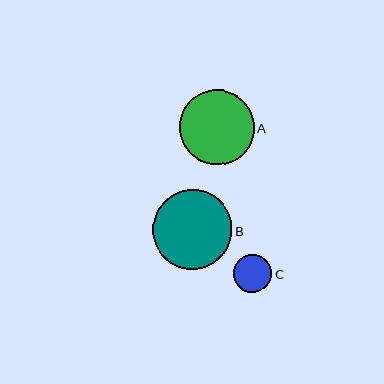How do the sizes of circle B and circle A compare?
Circle B and circle A are approximately the same size.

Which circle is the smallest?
Circle C is the smallest with a size of approximately 39 pixels.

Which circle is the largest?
Circle B is the largest with a size of approximately 80 pixels.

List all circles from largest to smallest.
From largest to smallest: B, A, C.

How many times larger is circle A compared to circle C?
Circle A is approximately 1.9 times the size of circle C.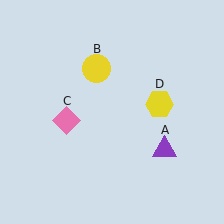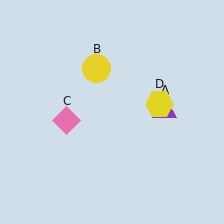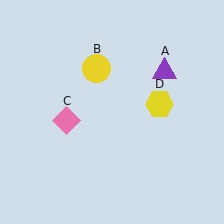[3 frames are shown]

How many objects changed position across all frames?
1 object changed position: purple triangle (object A).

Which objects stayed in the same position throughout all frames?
Yellow circle (object B) and pink diamond (object C) and yellow hexagon (object D) remained stationary.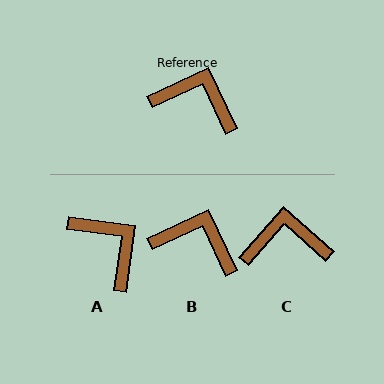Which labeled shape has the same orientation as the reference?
B.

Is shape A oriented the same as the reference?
No, it is off by about 33 degrees.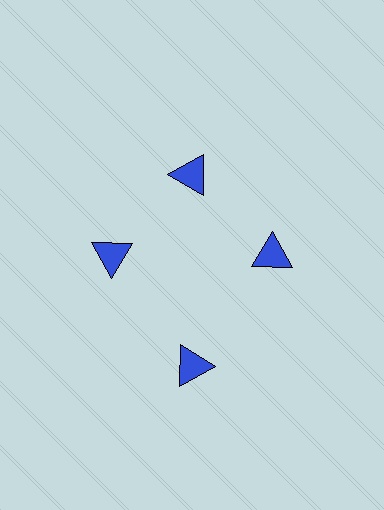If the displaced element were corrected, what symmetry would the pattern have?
It would have 4-fold rotational symmetry — the pattern would map onto itself every 90 degrees.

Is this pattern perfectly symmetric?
No. The 4 blue triangles are arranged in a ring, but one element near the 6 o'clock position is pushed outward from the center, breaking the 4-fold rotational symmetry.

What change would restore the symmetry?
The symmetry would be restored by moving it inward, back onto the ring so that all 4 triangles sit at equal angles and equal distance from the center.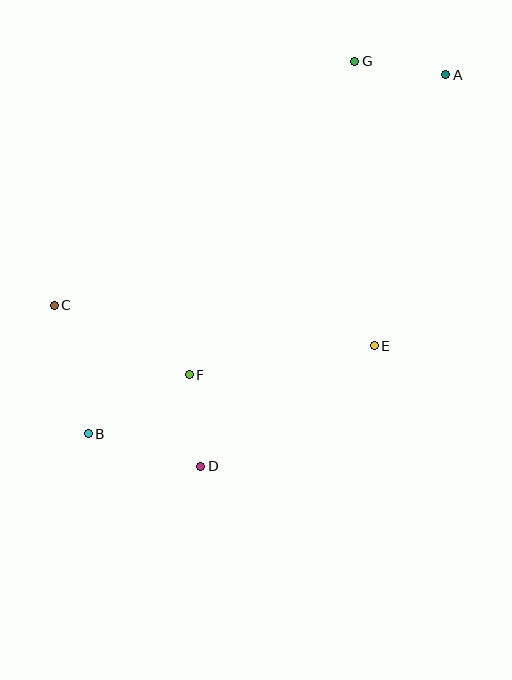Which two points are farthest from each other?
Points A and B are farthest from each other.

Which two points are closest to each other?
Points A and G are closest to each other.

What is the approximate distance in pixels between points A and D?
The distance between A and D is approximately 462 pixels.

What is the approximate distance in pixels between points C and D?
The distance between C and D is approximately 218 pixels.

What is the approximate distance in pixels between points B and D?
The distance between B and D is approximately 117 pixels.